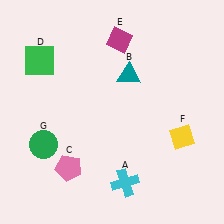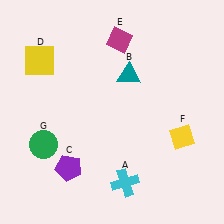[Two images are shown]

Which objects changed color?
C changed from pink to purple. D changed from green to yellow.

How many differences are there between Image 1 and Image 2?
There are 2 differences between the two images.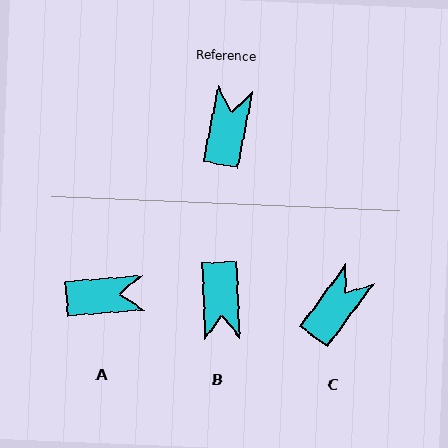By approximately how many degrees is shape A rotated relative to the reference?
Approximately 74 degrees clockwise.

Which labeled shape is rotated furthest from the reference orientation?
B, about 166 degrees away.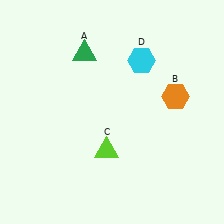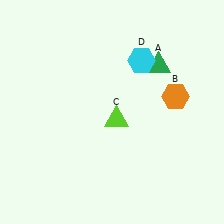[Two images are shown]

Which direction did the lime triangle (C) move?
The lime triangle (C) moved up.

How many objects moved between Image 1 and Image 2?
2 objects moved between the two images.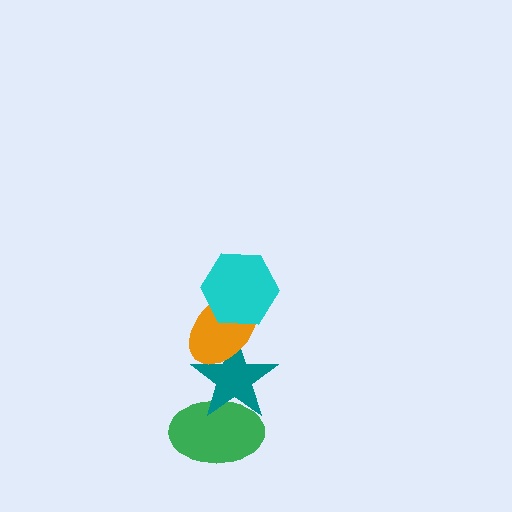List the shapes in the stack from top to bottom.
From top to bottom: the cyan hexagon, the orange ellipse, the teal star, the green ellipse.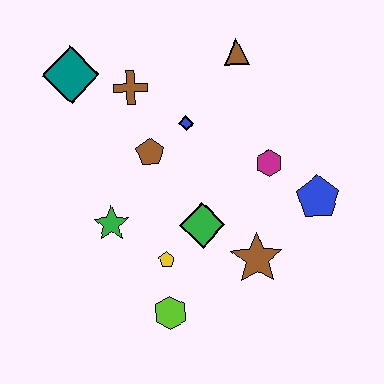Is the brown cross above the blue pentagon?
Yes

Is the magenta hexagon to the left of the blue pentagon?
Yes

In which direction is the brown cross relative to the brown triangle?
The brown cross is to the left of the brown triangle.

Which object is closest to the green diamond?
The yellow pentagon is closest to the green diamond.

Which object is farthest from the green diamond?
The teal diamond is farthest from the green diamond.